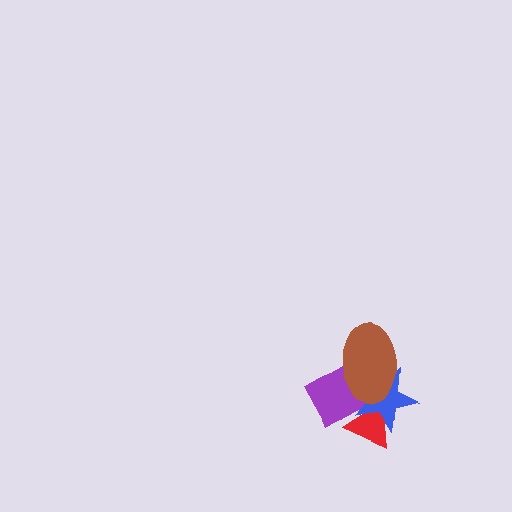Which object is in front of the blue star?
The brown ellipse is in front of the blue star.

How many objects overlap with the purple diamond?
3 objects overlap with the purple diamond.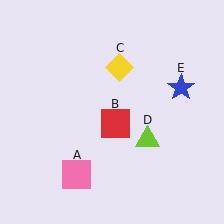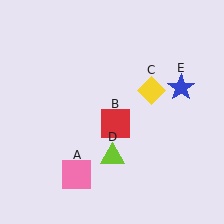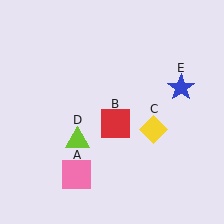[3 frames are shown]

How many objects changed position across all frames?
2 objects changed position: yellow diamond (object C), lime triangle (object D).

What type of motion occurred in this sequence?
The yellow diamond (object C), lime triangle (object D) rotated clockwise around the center of the scene.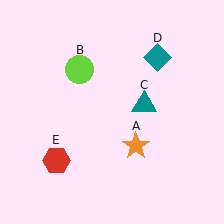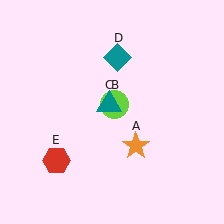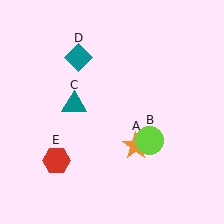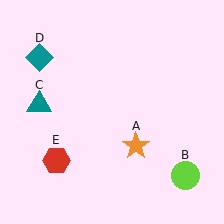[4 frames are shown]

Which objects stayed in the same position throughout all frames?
Orange star (object A) and red hexagon (object E) remained stationary.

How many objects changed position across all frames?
3 objects changed position: lime circle (object B), teal triangle (object C), teal diamond (object D).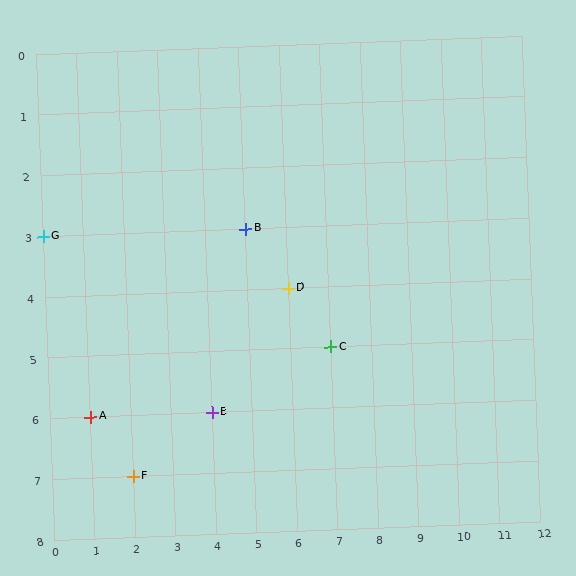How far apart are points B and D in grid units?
Points B and D are 1 column and 1 row apart (about 1.4 grid units diagonally).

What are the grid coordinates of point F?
Point F is at grid coordinates (2, 7).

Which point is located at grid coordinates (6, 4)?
Point D is at (6, 4).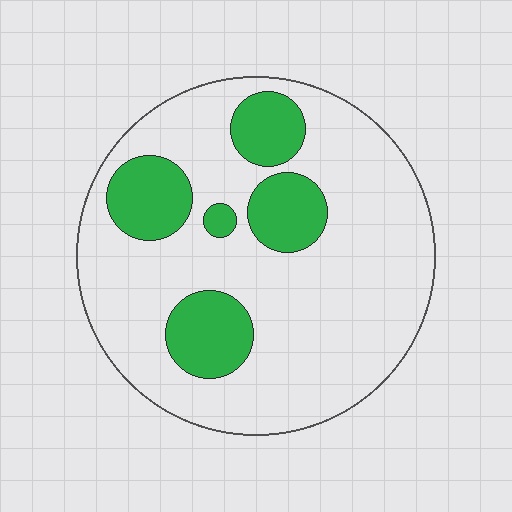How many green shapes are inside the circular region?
5.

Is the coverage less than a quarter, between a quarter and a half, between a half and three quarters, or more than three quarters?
Less than a quarter.